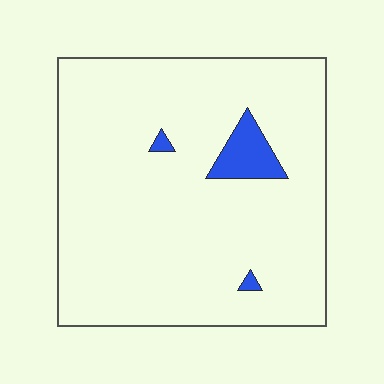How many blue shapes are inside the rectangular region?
3.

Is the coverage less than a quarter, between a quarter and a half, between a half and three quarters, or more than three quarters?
Less than a quarter.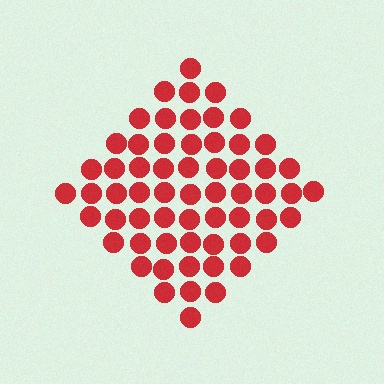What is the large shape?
The large shape is a diamond.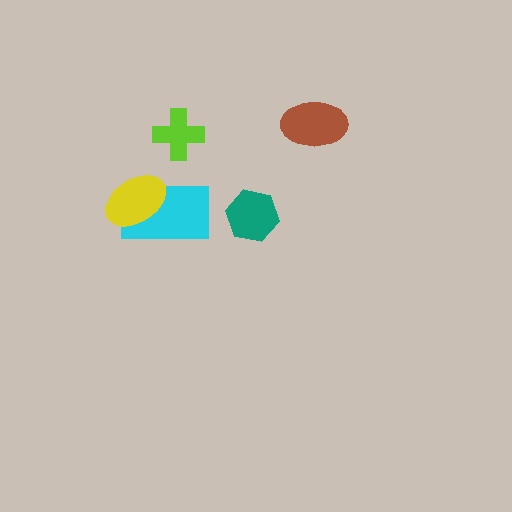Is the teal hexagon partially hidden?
No, no other shape covers it.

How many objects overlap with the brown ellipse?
0 objects overlap with the brown ellipse.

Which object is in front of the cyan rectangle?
The yellow ellipse is in front of the cyan rectangle.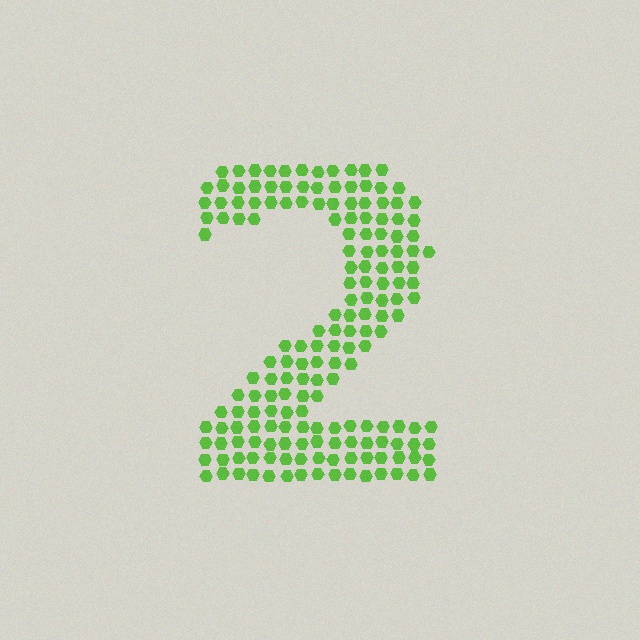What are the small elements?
The small elements are hexagons.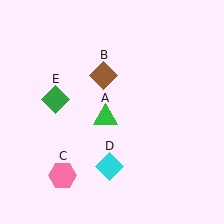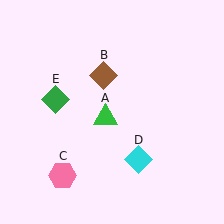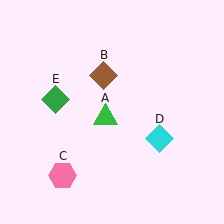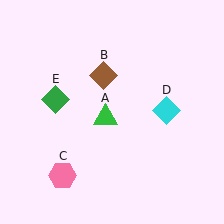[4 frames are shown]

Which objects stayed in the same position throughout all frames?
Green triangle (object A) and brown diamond (object B) and pink hexagon (object C) and green diamond (object E) remained stationary.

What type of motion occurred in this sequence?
The cyan diamond (object D) rotated counterclockwise around the center of the scene.